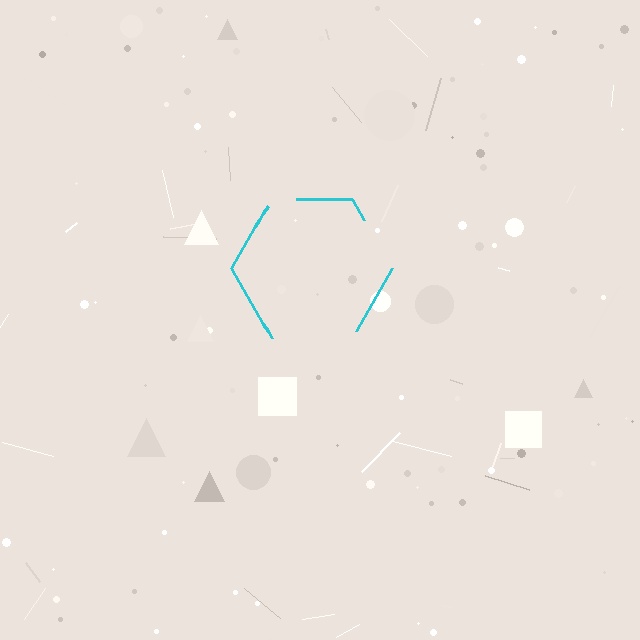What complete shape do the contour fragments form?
The contour fragments form a hexagon.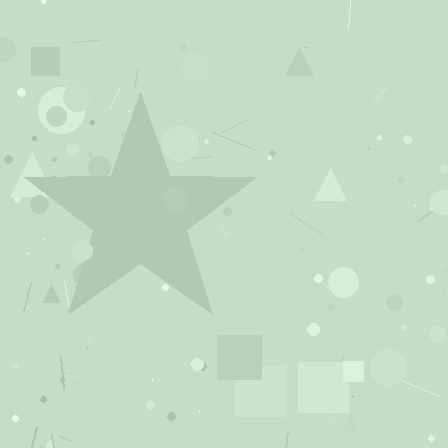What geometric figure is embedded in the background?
A star is embedded in the background.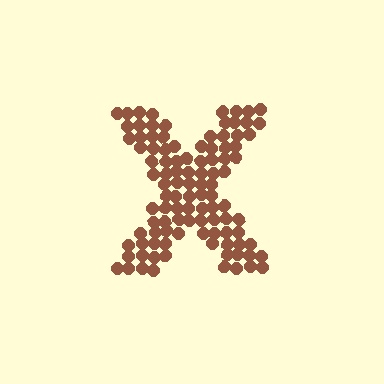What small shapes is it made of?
It is made of small circles.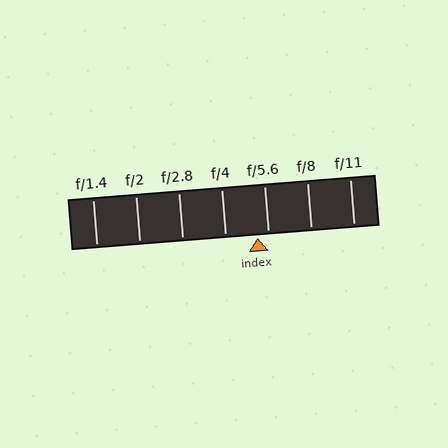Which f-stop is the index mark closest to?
The index mark is closest to f/5.6.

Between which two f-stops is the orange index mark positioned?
The index mark is between f/4 and f/5.6.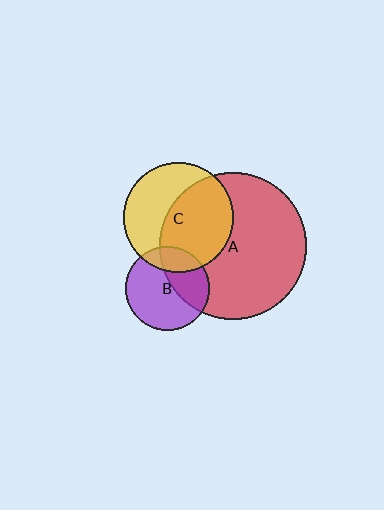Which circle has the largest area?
Circle A (red).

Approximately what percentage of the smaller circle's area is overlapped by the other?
Approximately 55%.